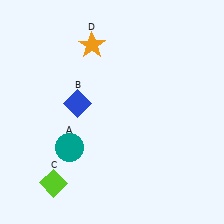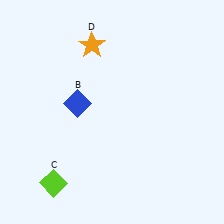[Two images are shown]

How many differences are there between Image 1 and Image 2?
There is 1 difference between the two images.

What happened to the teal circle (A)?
The teal circle (A) was removed in Image 2. It was in the bottom-left area of Image 1.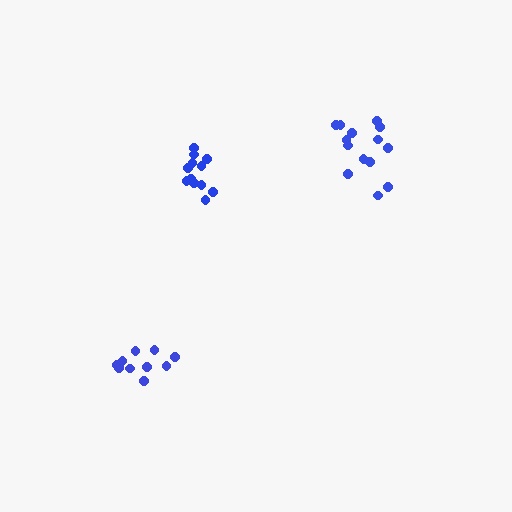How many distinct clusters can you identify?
There are 3 distinct clusters.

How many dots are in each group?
Group 1: 14 dots, Group 2: 10 dots, Group 3: 13 dots (37 total).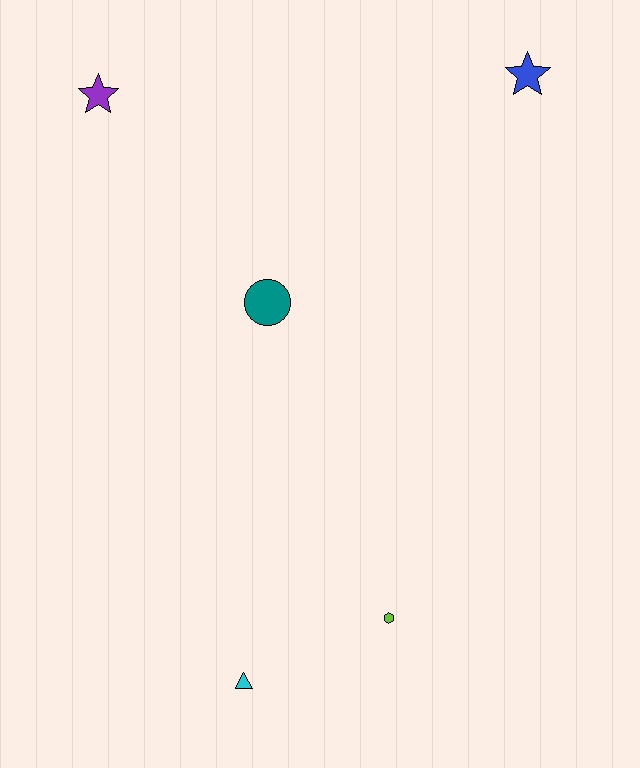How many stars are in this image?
There are 2 stars.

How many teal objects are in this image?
There is 1 teal object.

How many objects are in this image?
There are 5 objects.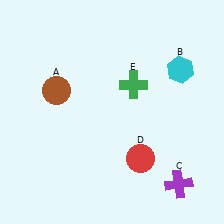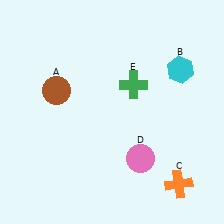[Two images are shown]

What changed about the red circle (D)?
In Image 1, D is red. In Image 2, it changed to pink.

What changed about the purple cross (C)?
In Image 1, C is purple. In Image 2, it changed to orange.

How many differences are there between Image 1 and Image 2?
There are 2 differences between the two images.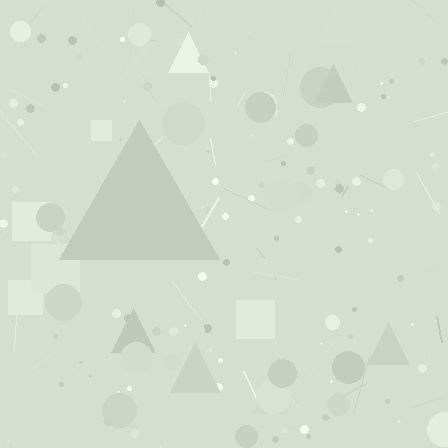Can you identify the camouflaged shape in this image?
The camouflaged shape is a triangle.